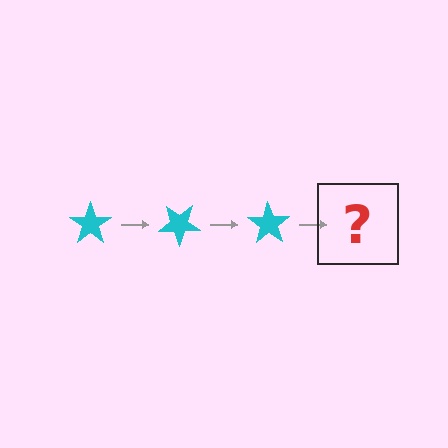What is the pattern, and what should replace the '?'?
The pattern is that the star rotates 35 degrees each step. The '?' should be a cyan star rotated 105 degrees.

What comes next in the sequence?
The next element should be a cyan star rotated 105 degrees.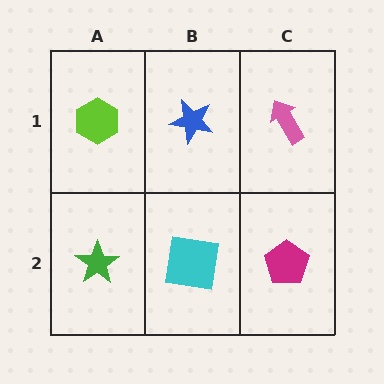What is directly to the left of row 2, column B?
A green star.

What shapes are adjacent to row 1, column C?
A magenta pentagon (row 2, column C), a blue star (row 1, column B).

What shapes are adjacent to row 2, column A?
A lime hexagon (row 1, column A), a cyan square (row 2, column B).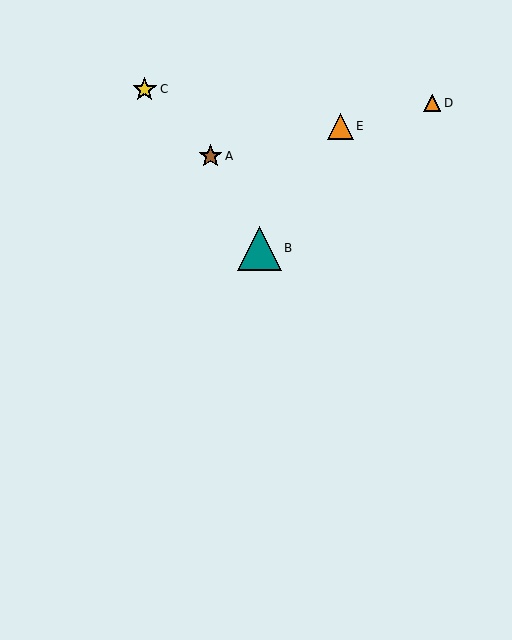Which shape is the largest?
The teal triangle (labeled B) is the largest.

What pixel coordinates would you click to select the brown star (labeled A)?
Click at (211, 156) to select the brown star A.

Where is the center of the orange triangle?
The center of the orange triangle is at (340, 126).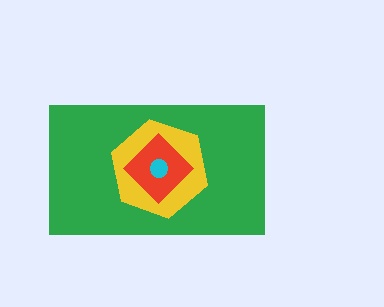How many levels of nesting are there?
4.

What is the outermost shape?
The green rectangle.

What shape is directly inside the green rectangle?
The yellow hexagon.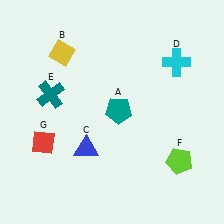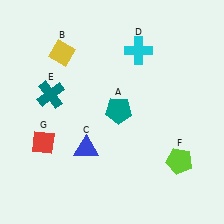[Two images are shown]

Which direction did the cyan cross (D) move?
The cyan cross (D) moved left.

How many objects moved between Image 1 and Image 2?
1 object moved between the two images.